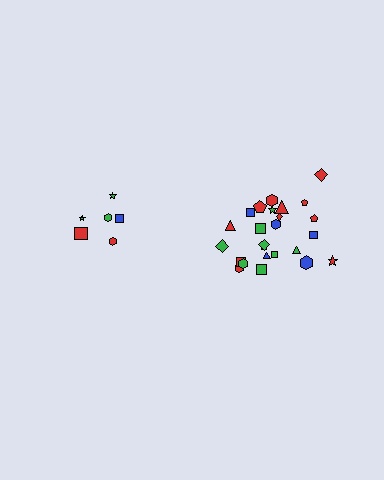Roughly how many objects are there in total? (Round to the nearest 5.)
Roughly 30 objects in total.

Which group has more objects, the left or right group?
The right group.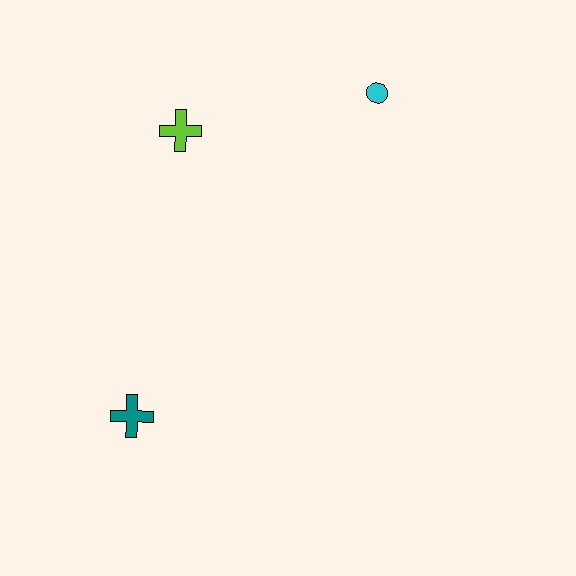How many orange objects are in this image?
There are no orange objects.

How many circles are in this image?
There is 1 circle.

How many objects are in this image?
There are 3 objects.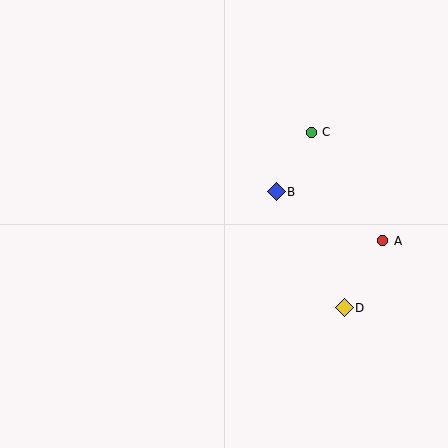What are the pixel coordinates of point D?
Point D is at (344, 308).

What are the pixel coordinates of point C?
Point C is at (311, 132).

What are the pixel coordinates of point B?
Point B is at (276, 192).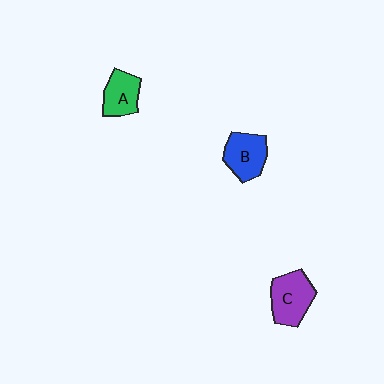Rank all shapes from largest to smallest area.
From largest to smallest: C (purple), B (blue), A (green).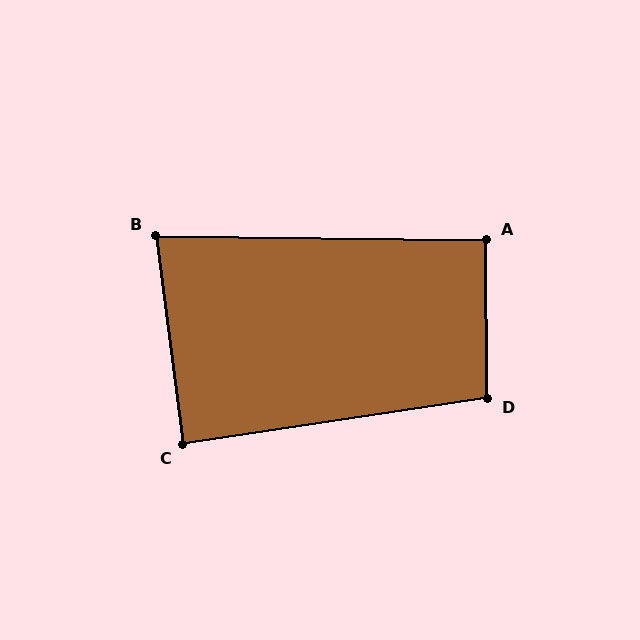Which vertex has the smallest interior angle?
B, at approximately 82 degrees.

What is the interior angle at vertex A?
Approximately 91 degrees (approximately right).